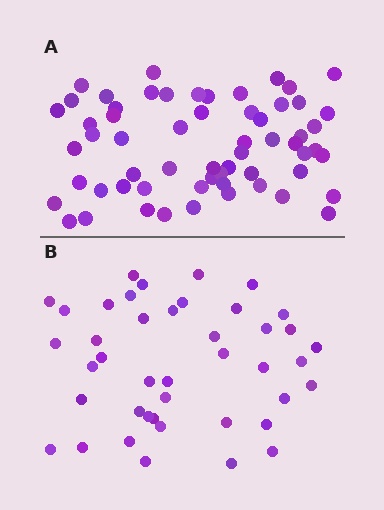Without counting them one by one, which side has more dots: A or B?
Region A (the top region) has more dots.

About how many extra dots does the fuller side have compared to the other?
Region A has approximately 20 more dots than region B.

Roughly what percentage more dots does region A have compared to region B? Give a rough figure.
About 45% more.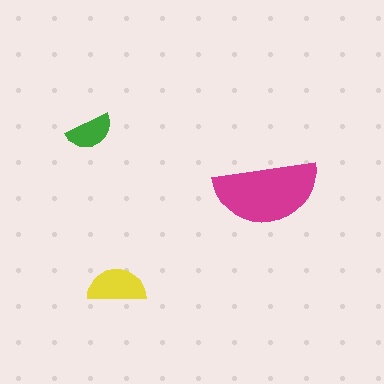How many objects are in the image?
There are 3 objects in the image.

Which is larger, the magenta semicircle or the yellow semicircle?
The magenta one.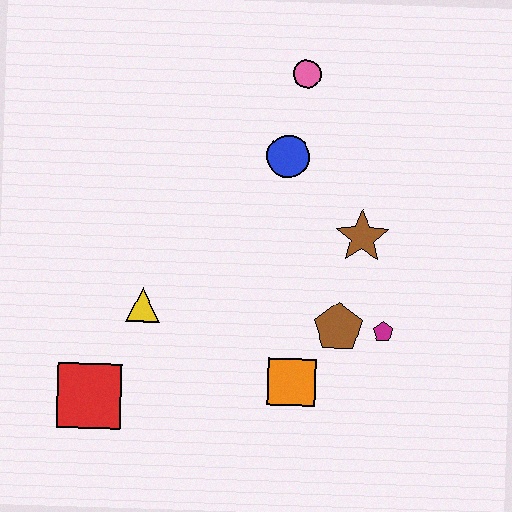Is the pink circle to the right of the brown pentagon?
No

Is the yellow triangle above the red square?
Yes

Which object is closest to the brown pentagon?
The magenta pentagon is closest to the brown pentagon.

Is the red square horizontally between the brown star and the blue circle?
No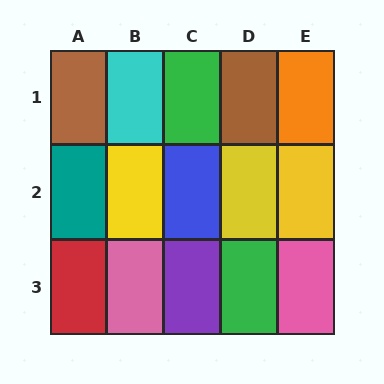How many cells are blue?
1 cell is blue.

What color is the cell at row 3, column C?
Purple.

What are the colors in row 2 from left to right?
Teal, yellow, blue, yellow, yellow.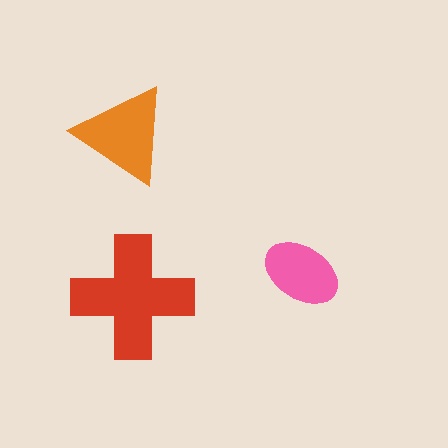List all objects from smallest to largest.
The pink ellipse, the orange triangle, the red cross.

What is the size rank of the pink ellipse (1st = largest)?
3rd.